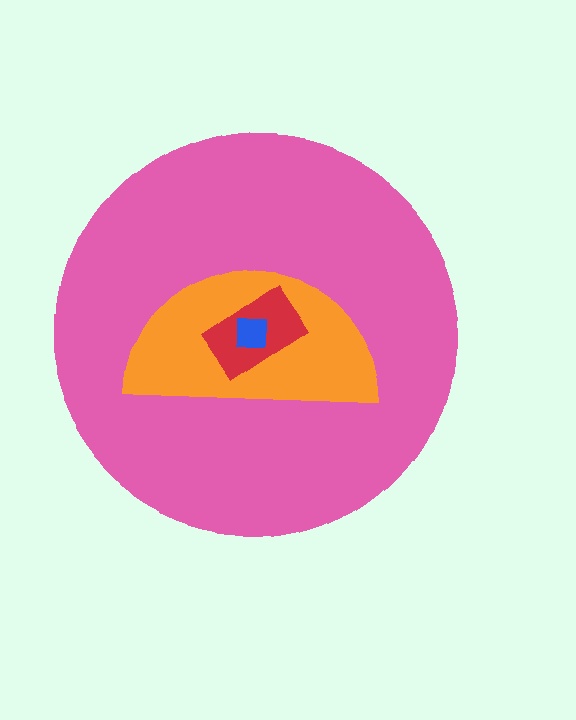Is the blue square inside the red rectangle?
Yes.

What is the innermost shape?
The blue square.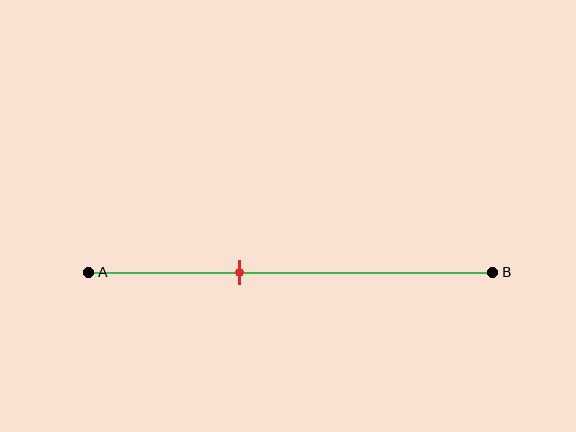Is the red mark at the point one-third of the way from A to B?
No, the mark is at about 35% from A, not at the 33% one-third point.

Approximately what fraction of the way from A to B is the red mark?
The red mark is approximately 35% of the way from A to B.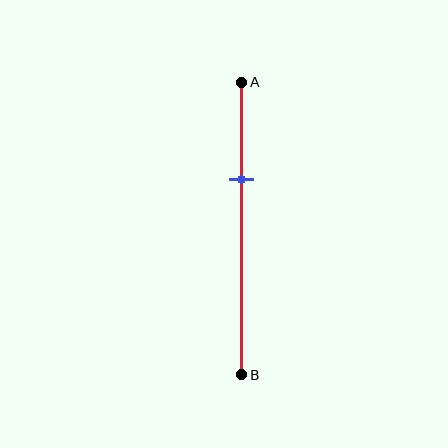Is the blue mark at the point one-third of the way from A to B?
Yes, the mark is approximately at the one-third point.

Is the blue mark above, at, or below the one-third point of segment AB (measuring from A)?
The blue mark is approximately at the one-third point of segment AB.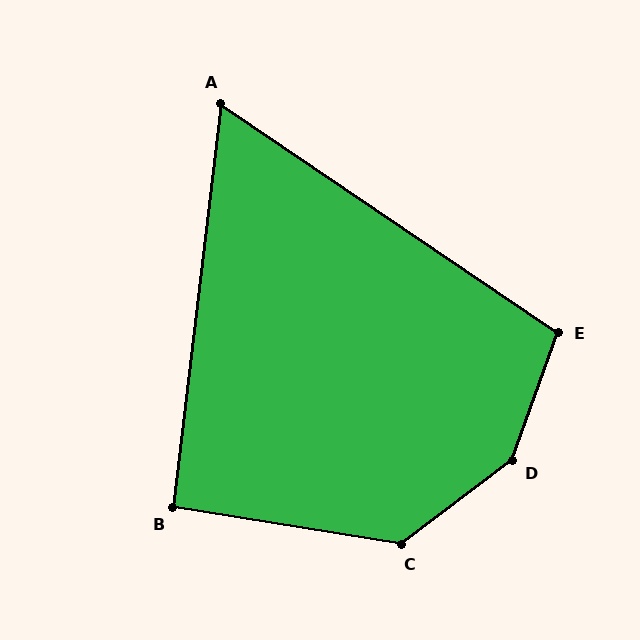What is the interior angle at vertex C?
Approximately 134 degrees (obtuse).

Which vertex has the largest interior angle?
D, at approximately 147 degrees.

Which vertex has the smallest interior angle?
A, at approximately 63 degrees.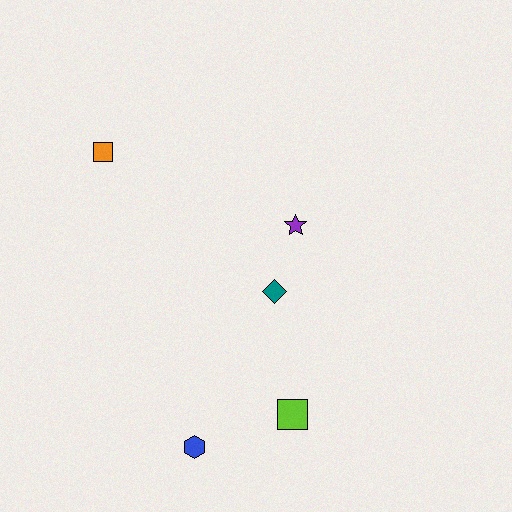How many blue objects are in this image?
There is 1 blue object.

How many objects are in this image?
There are 5 objects.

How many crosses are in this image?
There are no crosses.